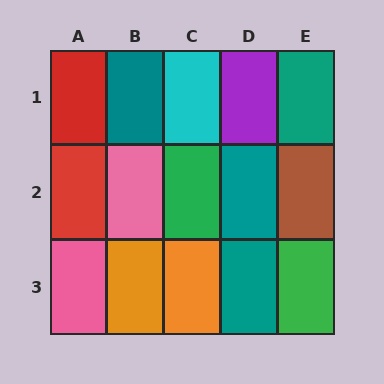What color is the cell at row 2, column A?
Red.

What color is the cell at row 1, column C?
Cyan.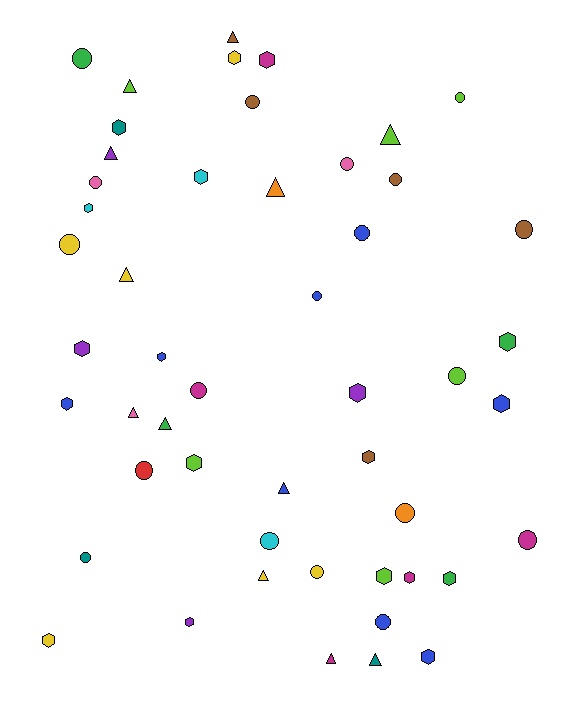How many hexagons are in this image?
There are 19 hexagons.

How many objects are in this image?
There are 50 objects.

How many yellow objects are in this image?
There are 6 yellow objects.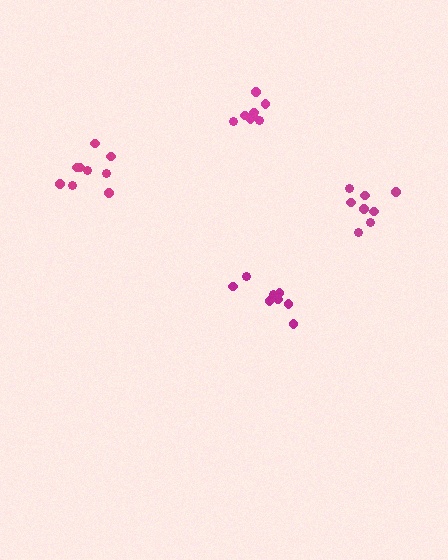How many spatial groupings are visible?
There are 4 spatial groupings.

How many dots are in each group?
Group 1: 8 dots, Group 2: 9 dots, Group 3: 8 dots, Group 4: 8 dots (33 total).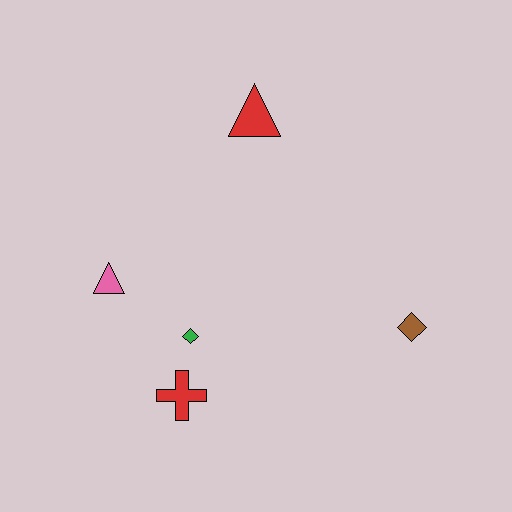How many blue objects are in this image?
There are no blue objects.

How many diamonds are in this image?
There are 2 diamonds.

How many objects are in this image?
There are 5 objects.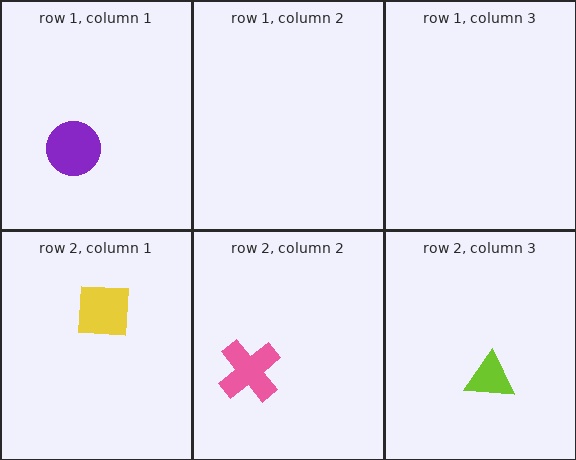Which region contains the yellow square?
The row 2, column 1 region.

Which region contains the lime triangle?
The row 2, column 3 region.